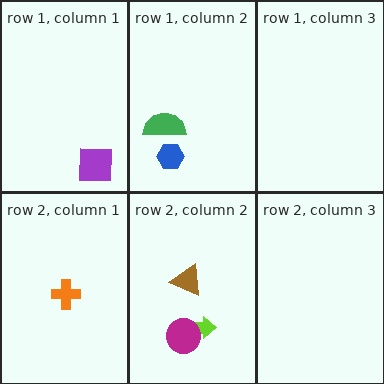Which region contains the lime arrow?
The row 2, column 2 region.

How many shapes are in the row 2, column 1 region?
1.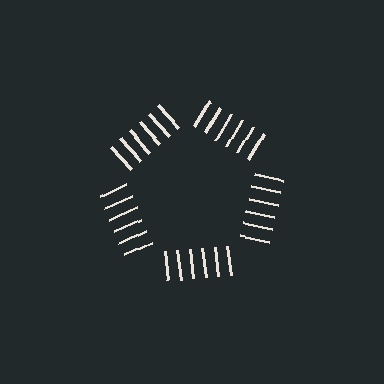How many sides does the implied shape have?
5 sides — the line-ends trace a pentagon.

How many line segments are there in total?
30 — 6 along each of the 5 edges.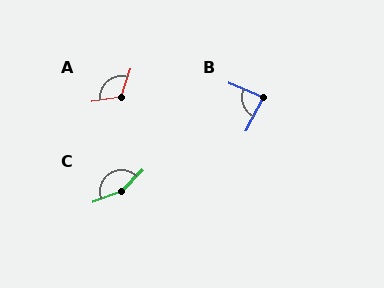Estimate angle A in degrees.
Approximately 115 degrees.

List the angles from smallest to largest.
B (85°), A (115°), C (154°).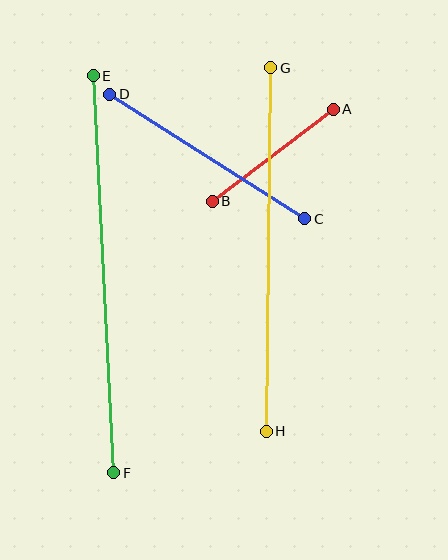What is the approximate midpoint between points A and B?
The midpoint is at approximately (273, 155) pixels.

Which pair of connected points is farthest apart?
Points E and F are farthest apart.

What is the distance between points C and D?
The distance is approximately 231 pixels.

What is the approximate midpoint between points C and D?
The midpoint is at approximately (207, 157) pixels.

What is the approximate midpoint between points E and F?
The midpoint is at approximately (103, 274) pixels.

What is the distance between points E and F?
The distance is approximately 397 pixels.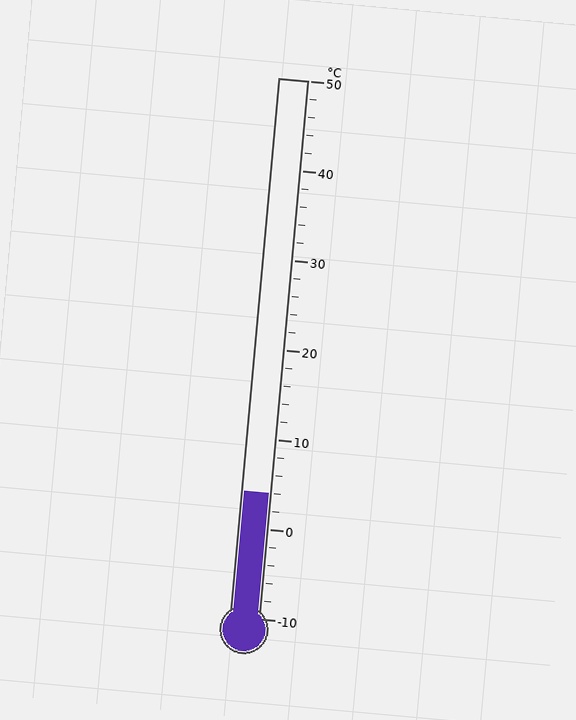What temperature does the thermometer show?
The thermometer shows approximately 4°C.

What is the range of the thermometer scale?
The thermometer scale ranges from -10°C to 50°C.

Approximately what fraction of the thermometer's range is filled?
The thermometer is filled to approximately 25% of its range.